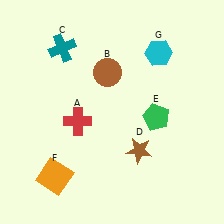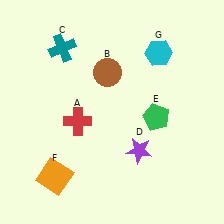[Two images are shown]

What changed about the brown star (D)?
In Image 1, D is brown. In Image 2, it changed to purple.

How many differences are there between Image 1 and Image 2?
There is 1 difference between the two images.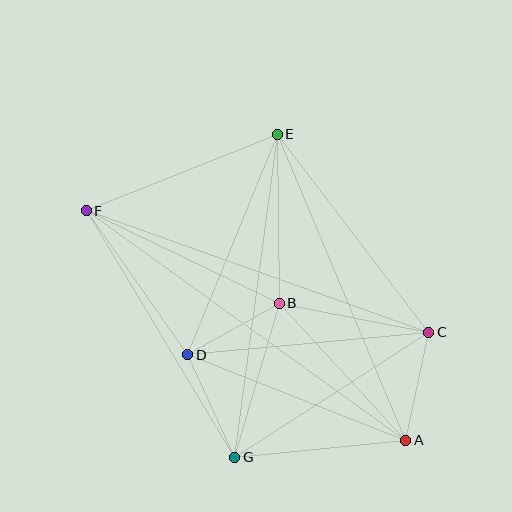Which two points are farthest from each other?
Points A and F are farthest from each other.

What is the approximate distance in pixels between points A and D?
The distance between A and D is approximately 234 pixels.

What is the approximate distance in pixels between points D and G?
The distance between D and G is approximately 113 pixels.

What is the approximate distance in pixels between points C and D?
The distance between C and D is approximately 242 pixels.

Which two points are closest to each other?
Points B and D are closest to each other.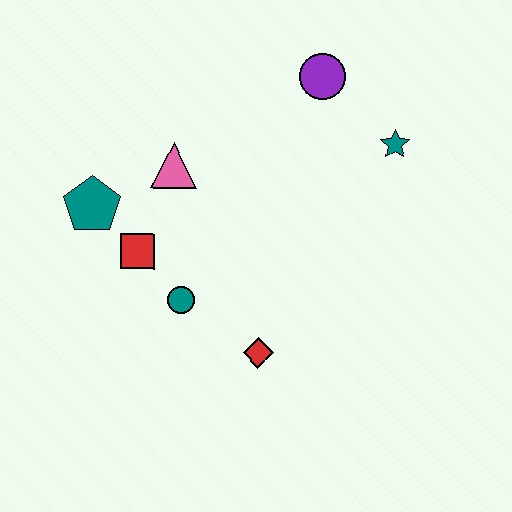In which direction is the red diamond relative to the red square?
The red diamond is to the right of the red square.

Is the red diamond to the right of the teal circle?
Yes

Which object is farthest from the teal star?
The teal pentagon is farthest from the teal star.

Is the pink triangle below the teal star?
Yes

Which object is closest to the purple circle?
The teal star is closest to the purple circle.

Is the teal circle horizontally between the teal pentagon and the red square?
No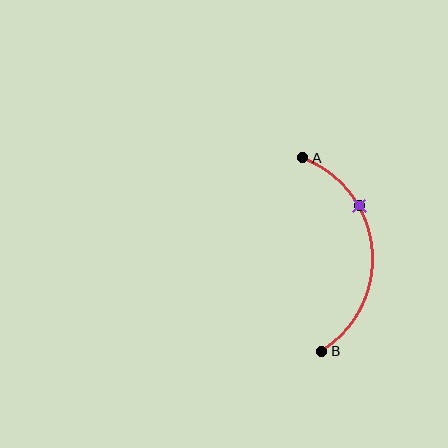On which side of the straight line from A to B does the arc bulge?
The arc bulges to the right of the straight line connecting A and B.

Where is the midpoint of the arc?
The arc midpoint is the point on the curve farthest from the straight line joining A and B. It sits to the right of that line.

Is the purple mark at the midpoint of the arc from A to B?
No. The purple mark lies on the arc but is closer to endpoint A. The arc midpoint would be at the point on the curve equidistant along the arc from both A and B.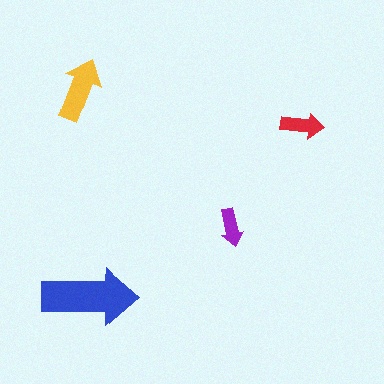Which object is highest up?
The yellow arrow is topmost.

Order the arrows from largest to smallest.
the blue one, the yellow one, the red one, the purple one.